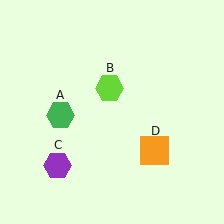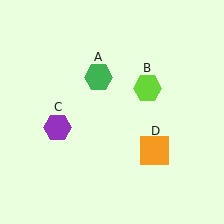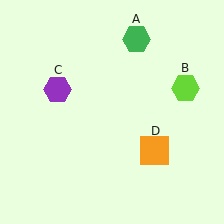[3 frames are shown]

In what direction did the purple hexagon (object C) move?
The purple hexagon (object C) moved up.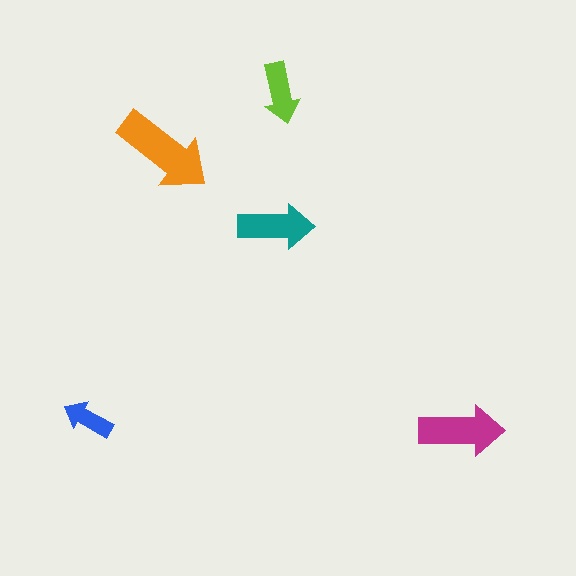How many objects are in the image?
There are 5 objects in the image.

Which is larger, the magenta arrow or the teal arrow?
The magenta one.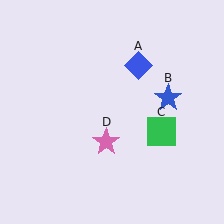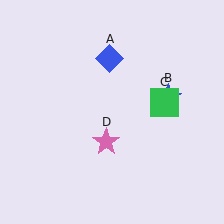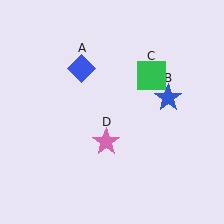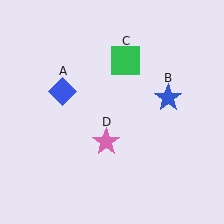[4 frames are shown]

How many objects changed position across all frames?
2 objects changed position: blue diamond (object A), green square (object C).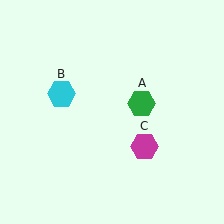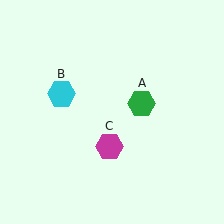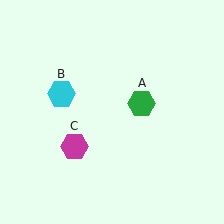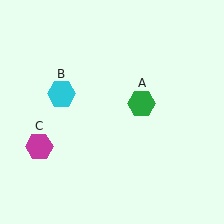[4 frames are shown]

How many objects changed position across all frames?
1 object changed position: magenta hexagon (object C).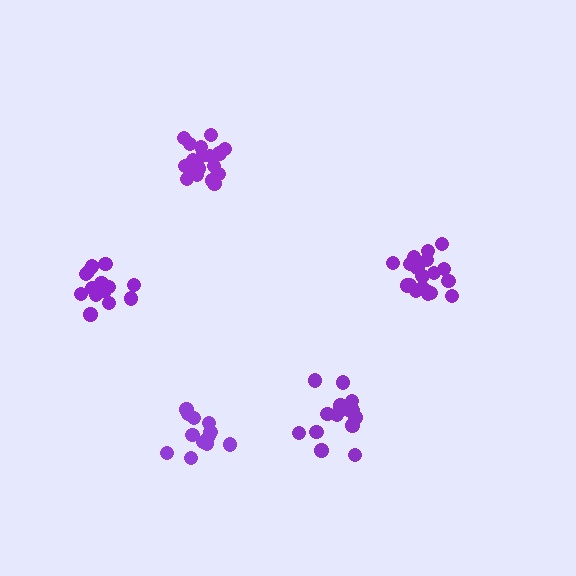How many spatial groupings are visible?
There are 5 spatial groupings.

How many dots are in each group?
Group 1: 19 dots, Group 2: 16 dots, Group 3: 18 dots, Group 4: 15 dots, Group 5: 13 dots (81 total).